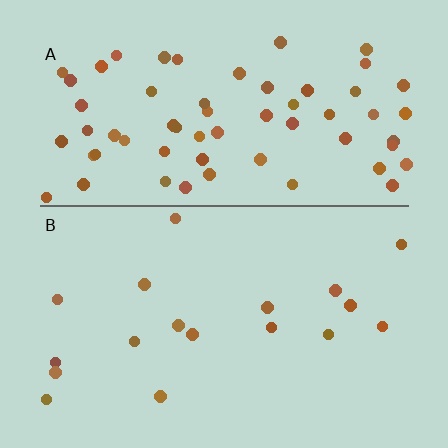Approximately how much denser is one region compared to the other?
Approximately 3.5× — region A over region B.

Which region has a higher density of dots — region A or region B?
A (the top).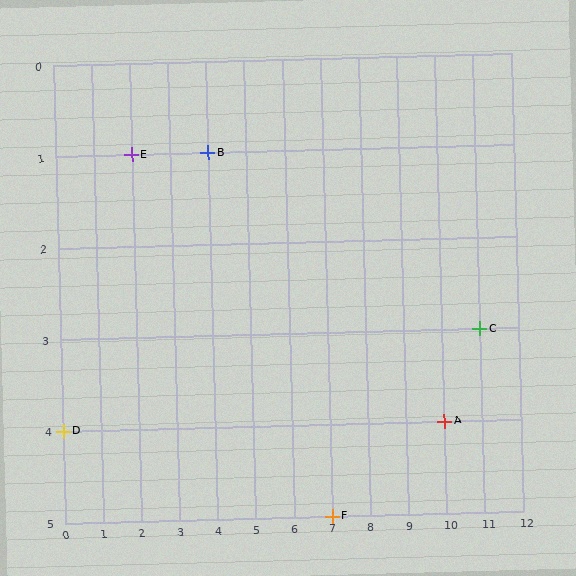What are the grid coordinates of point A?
Point A is at grid coordinates (10, 4).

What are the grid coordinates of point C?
Point C is at grid coordinates (11, 3).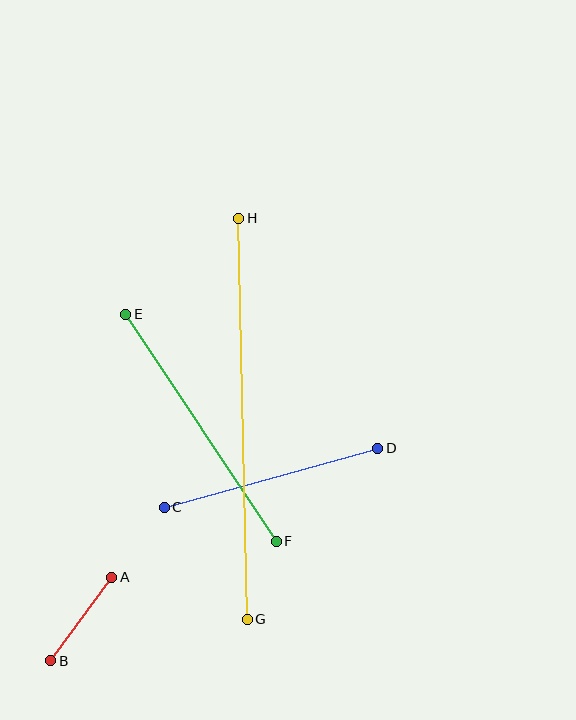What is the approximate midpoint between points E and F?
The midpoint is at approximately (201, 428) pixels.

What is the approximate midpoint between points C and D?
The midpoint is at approximately (271, 478) pixels.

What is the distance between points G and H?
The distance is approximately 401 pixels.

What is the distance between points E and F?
The distance is approximately 273 pixels.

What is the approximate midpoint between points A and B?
The midpoint is at approximately (81, 619) pixels.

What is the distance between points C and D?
The distance is approximately 221 pixels.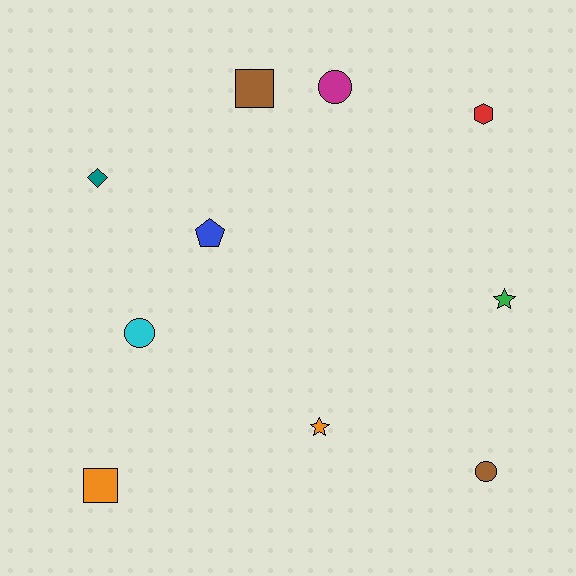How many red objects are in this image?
There is 1 red object.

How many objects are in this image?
There are 10 objects.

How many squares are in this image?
There are 2 squares.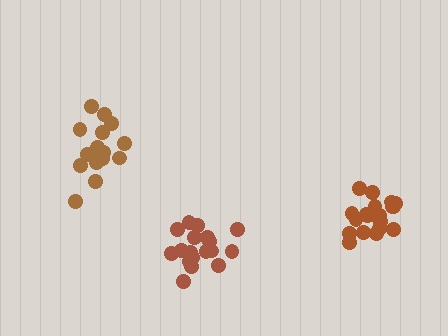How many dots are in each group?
Group 1: 20 dots, Group 2: 16 dots, Group 3: 18 dots (54 total).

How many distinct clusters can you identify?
There are 3 distinct clusters.